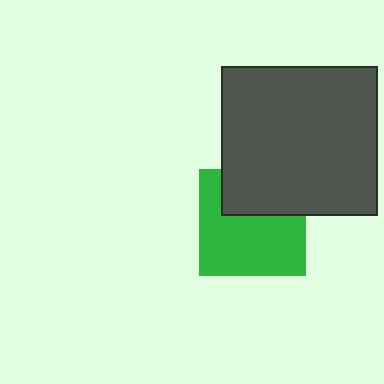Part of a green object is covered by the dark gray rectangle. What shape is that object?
It is a square.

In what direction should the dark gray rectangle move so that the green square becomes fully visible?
The dark gray rectangle should move up. That is the shortest direction to clear the overlap and leave the green square fully visible.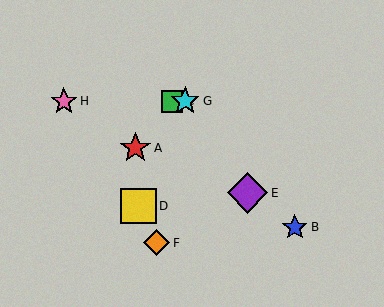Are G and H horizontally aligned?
Yes, both are at y≈101.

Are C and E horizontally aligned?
No, C is at y≈101 and E is at y≈193.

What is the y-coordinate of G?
Object G is at y≈101.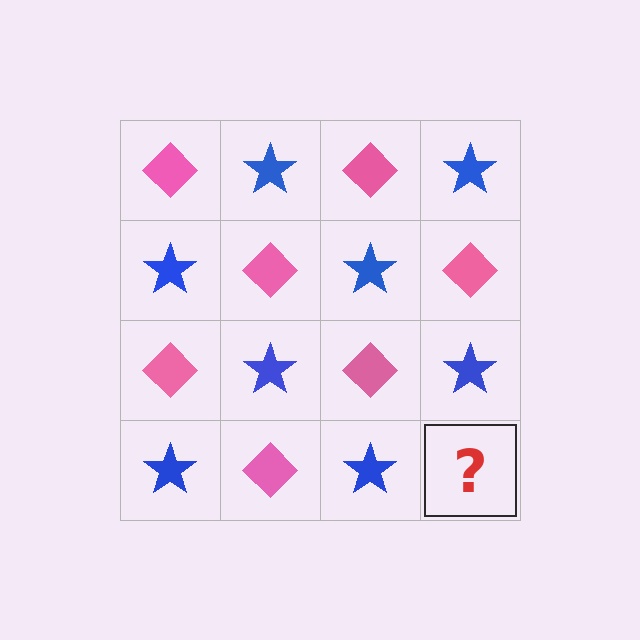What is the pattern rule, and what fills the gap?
The rule is that it alternates pink diamond and blue star in a checkerboard pattern. The gap should be filled with a pink diamond.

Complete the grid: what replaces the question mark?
The question mark should be replaced with a pink diamond.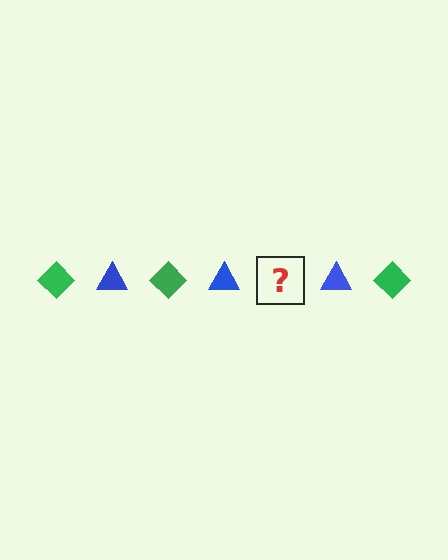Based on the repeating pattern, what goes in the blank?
The blank should be a green diamond.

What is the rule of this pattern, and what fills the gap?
The rule is that the pattern alternates between green diamond and blue triangle. The gap should be filled with a green diamond.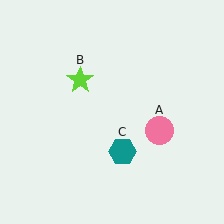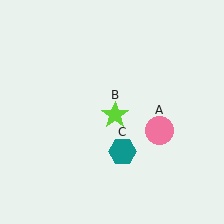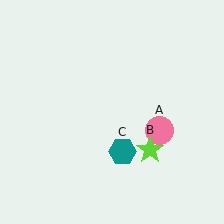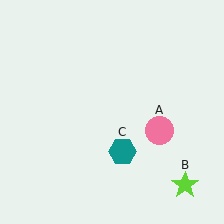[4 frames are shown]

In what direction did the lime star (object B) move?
The lime star (object B) moved down and to the right.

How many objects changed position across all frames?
1 object changed position: lime star (object B).